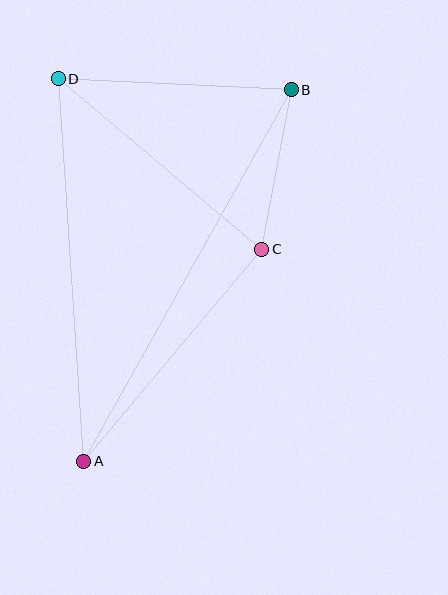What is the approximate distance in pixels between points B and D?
The distance between B and D is approximately 233 pixels.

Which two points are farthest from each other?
Points A and B are farthest from each other.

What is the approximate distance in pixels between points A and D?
The distance between A and D is approximately 383 pixels.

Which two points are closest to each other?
Points B and C are closest to each other.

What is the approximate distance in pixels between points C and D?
The distance between C and D is approximately 265 pixels.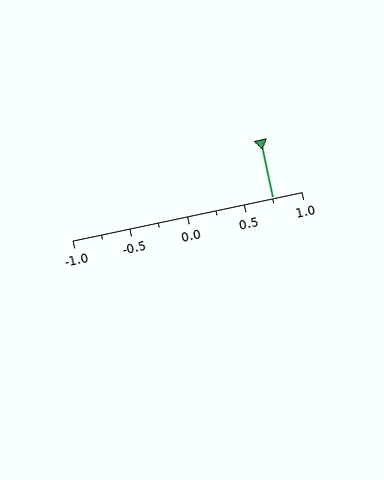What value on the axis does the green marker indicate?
The marker indicates approximately 0.75.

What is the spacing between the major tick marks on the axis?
The major ticks are spaced 0.5 apart.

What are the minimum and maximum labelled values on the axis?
The axis runs from -1.0 to 1.0.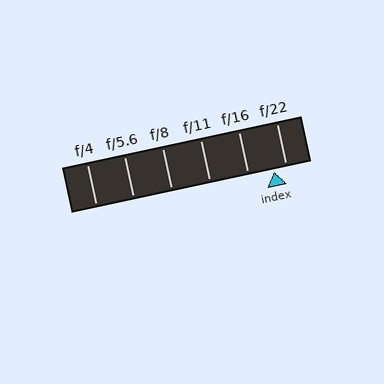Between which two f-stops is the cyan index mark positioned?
The index mark is between f/16 and f/22.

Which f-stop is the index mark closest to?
The index mark is closest to f/22.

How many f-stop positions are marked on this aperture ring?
There are 6 f-stop positions marked.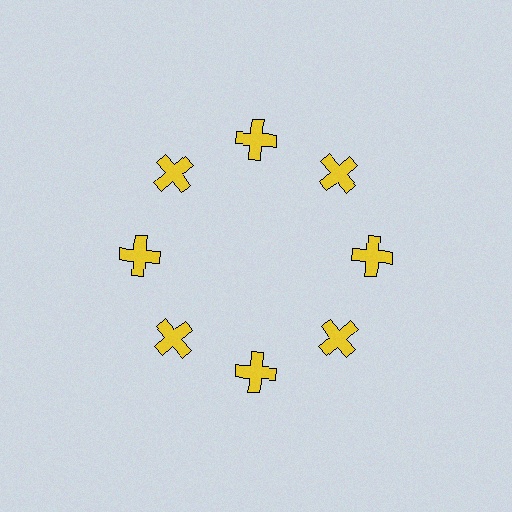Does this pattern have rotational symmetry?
Yes, this pattern has 8-fold rotational symmetry. It looks the same after rotating 45 degrees around the center.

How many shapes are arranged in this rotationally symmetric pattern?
There are 8 shapes, arranged in 8 groups of 1.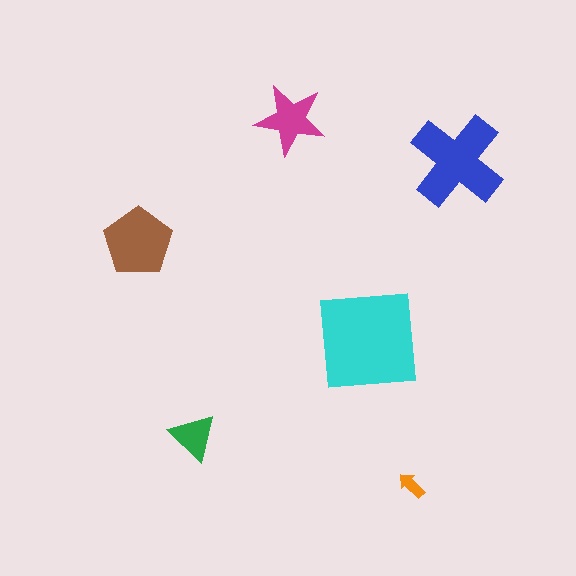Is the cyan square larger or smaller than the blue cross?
Larger.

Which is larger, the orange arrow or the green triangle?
The green triangle.